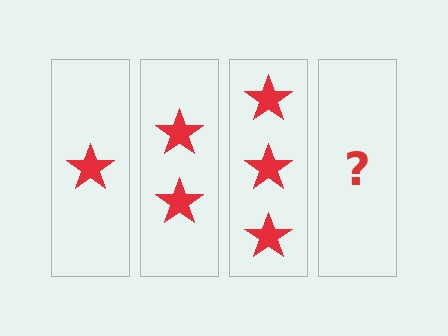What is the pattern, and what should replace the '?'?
The pattern is that each step adds one more star. The '?' should be 4 stars.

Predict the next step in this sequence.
The next step is 4 stars.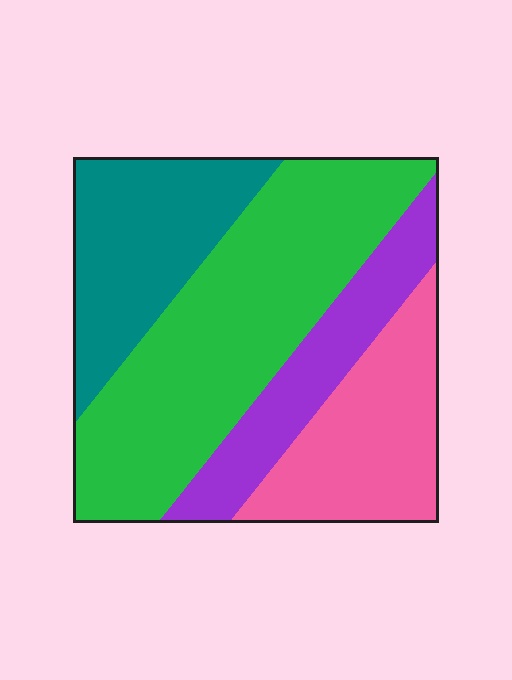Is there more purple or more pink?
Pink.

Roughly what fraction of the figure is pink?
Pink takes up about one fifth (1/5) of the figure.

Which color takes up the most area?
Green, at roughly 40%.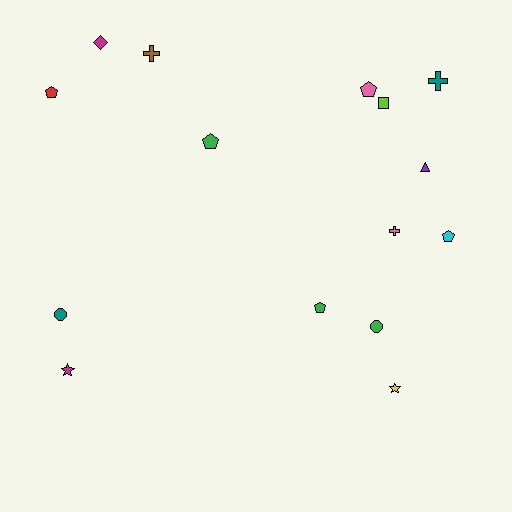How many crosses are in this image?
There are 3 crosses.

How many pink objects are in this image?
There are 2 pink objects.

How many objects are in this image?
There are 15 objects.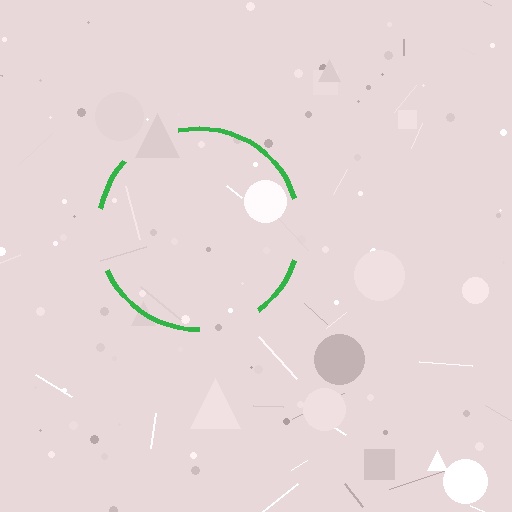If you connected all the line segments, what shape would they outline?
They would outline a circle.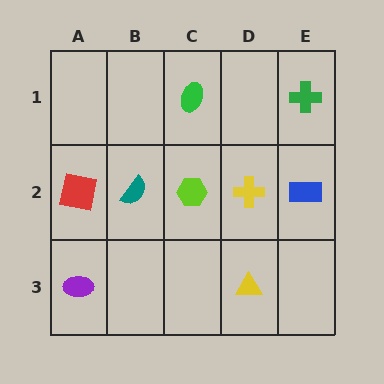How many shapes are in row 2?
5 shapes.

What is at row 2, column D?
A yellow cross.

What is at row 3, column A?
A purple ellipse.